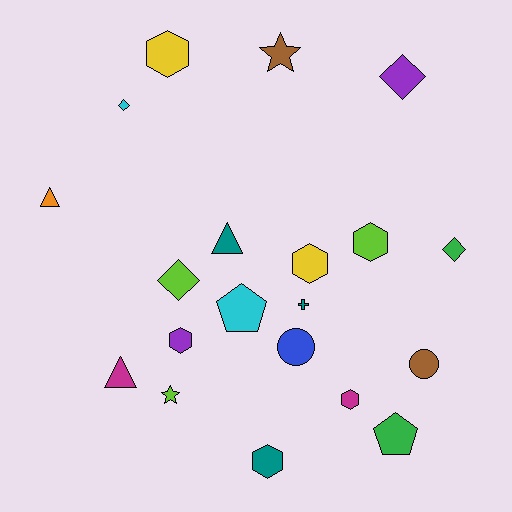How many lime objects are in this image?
There are 3 lime objects.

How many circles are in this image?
There are 2 circles.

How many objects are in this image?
There are 20 objects.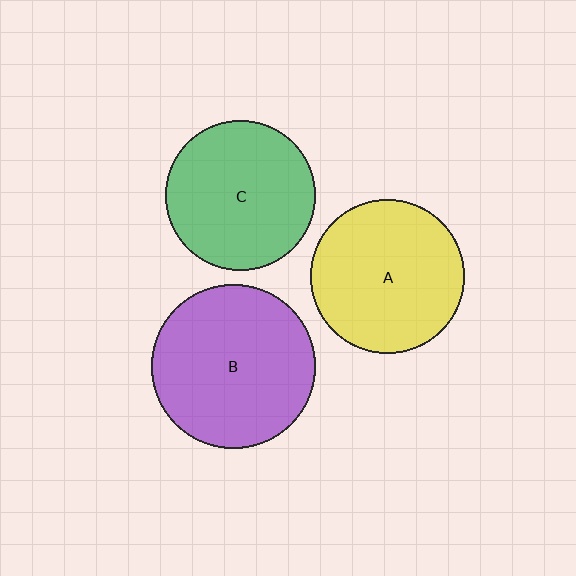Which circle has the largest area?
Circle B (purple).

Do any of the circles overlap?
No, none of the circles overlap.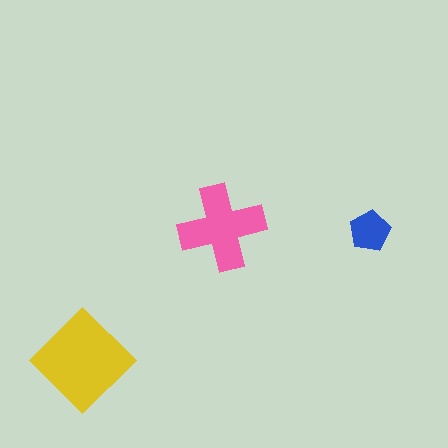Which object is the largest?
The yellow diamond.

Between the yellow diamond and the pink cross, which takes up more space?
The yellow diamond.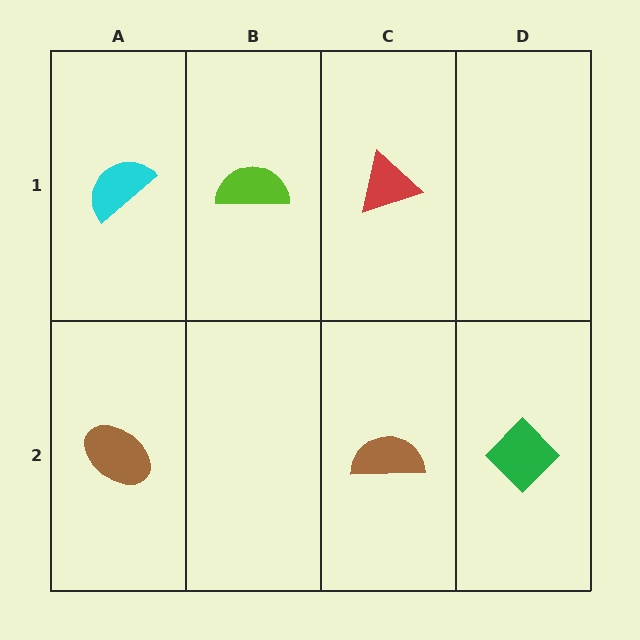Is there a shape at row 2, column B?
No, that cell is empty.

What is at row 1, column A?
A cyan semicircle.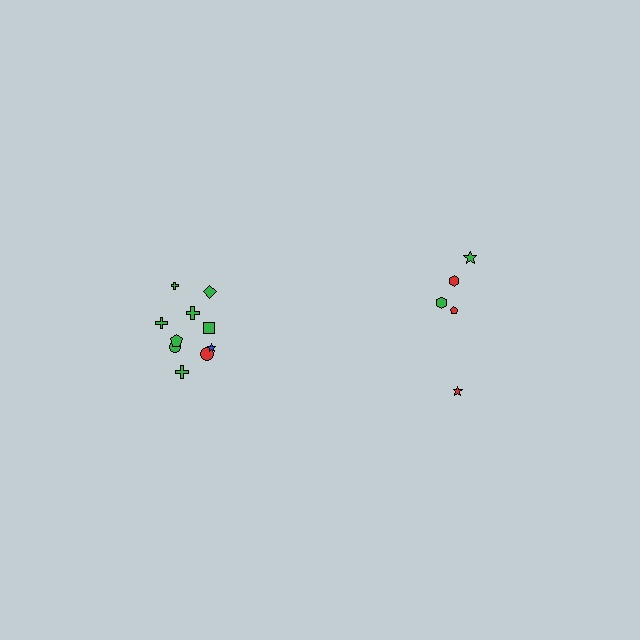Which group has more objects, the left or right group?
The left group.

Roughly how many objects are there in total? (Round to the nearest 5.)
Roughly 15 objects in total.